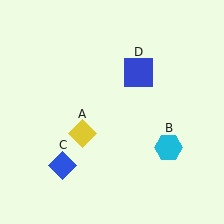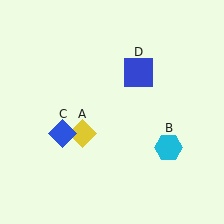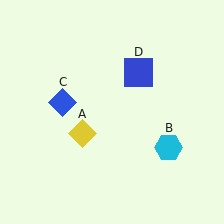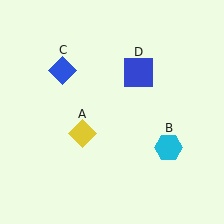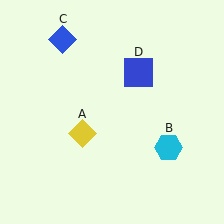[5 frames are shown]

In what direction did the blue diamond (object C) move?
The blue diamond (object C) moved up.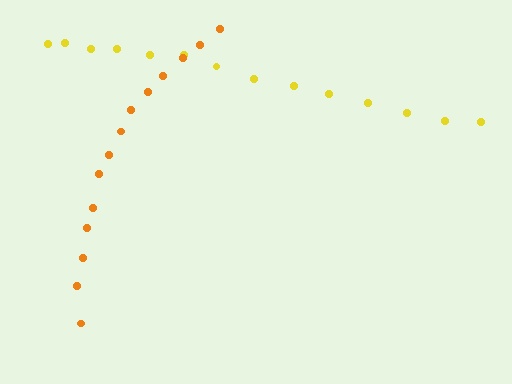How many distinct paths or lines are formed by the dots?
There are 2 distinct paths.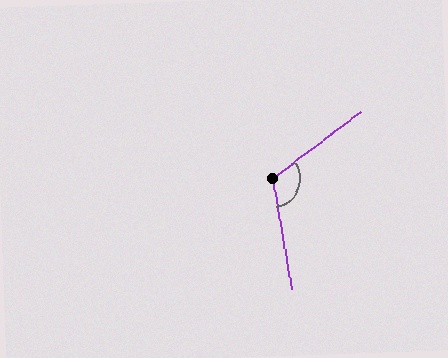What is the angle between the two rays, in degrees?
Approximately 117 degrees.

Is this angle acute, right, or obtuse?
It is obtuse.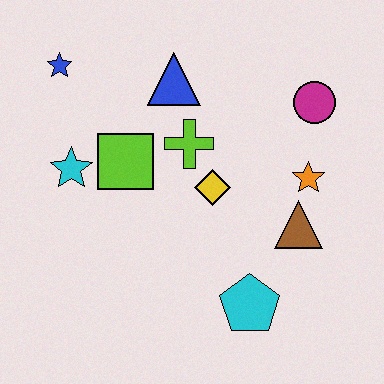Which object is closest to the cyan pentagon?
The brown triangle is closest to the cyan pentagon.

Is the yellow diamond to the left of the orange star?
Yes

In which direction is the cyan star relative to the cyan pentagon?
The cyan star is to the left of the cyan pentagon.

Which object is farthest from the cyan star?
The magenta circle is farthest from the cyan star.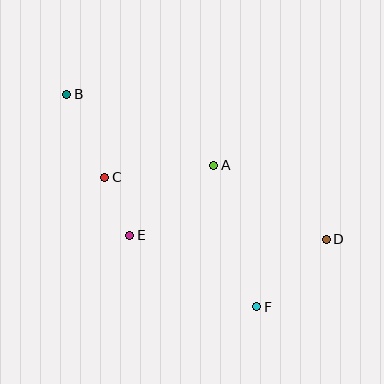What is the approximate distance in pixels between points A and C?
The distance between A and C is approximately 110 pixels.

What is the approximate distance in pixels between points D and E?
The distance between D and E is approximately 197 pixels.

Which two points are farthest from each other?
Points B and D are farthest from each other.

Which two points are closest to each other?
Points C and E are closest to each other.